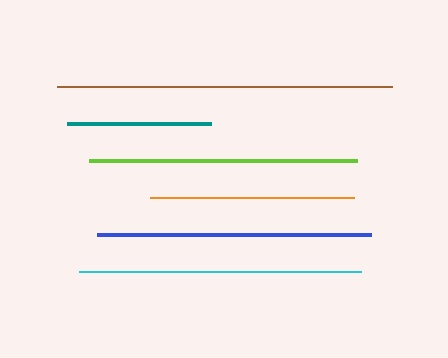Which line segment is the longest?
The brown line is the longest at approximately 335 pixels.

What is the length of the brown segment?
The brown segment is approximately 335 pixels long.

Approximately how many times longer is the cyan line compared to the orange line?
The cyan line is approximately 1.4 times the length of the orange line.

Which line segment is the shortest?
The teal line is the shortest at approximately 144 pixels.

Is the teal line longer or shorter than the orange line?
The orange line is longer than the teal line.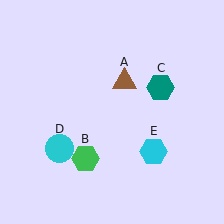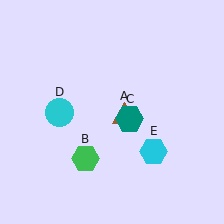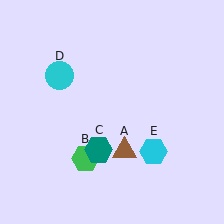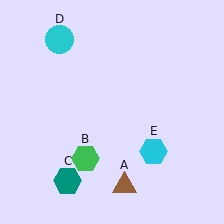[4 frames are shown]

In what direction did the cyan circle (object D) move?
The cyan circle (object D) moved up.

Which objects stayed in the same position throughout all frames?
Green hexagon (object B) and cyan hexagon (object E) remained stationary.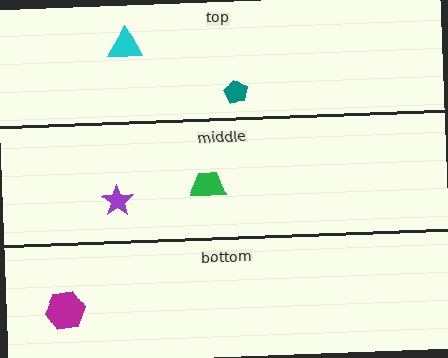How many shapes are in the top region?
2.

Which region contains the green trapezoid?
The middle region.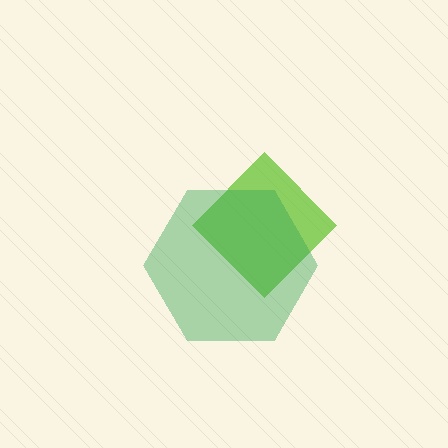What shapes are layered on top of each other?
The layered shapes are: a lime diamond, a green hexagon.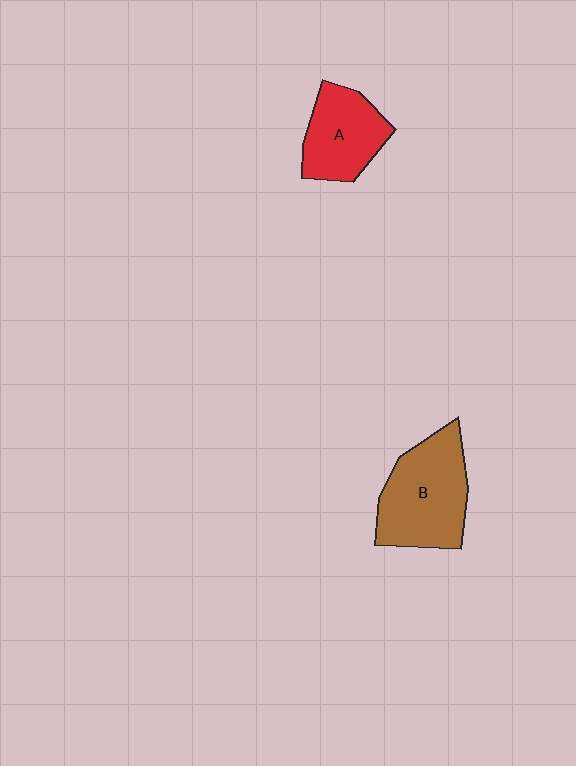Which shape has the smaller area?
Shape A (red).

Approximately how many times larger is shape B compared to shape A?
Approximately 1.4 times.